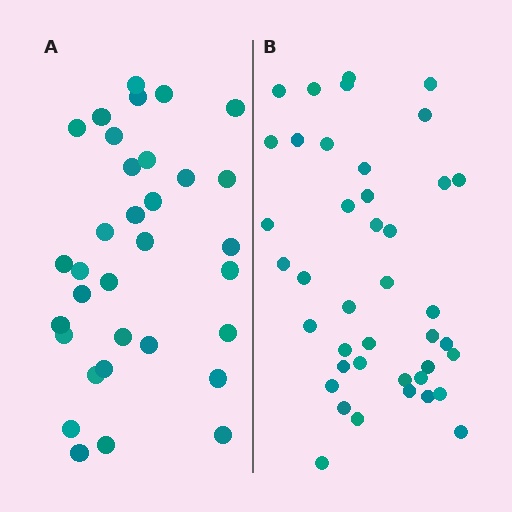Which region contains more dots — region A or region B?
Region B (the right region) has more dots.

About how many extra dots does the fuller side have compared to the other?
Region B has roughly 8 or so more dots than region A.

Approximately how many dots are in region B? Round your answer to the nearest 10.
About 40 dots. (The exact count is 41, which rounds to 40.)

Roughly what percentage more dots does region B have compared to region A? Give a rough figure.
About 25% more.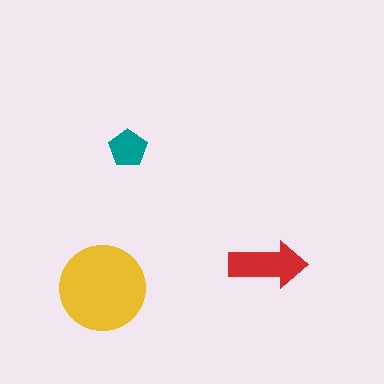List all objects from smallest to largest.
The teal pentagon, the red arrow, the yellow circle.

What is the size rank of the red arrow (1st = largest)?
2nd.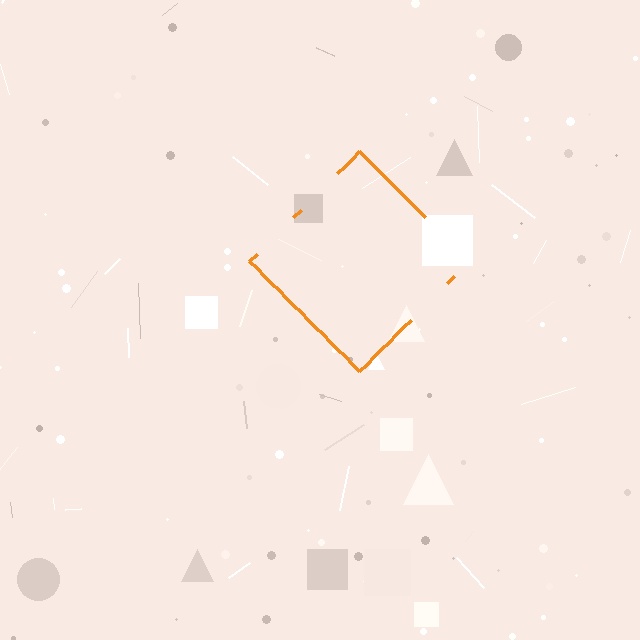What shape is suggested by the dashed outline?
The dashed outline suggests a diamond.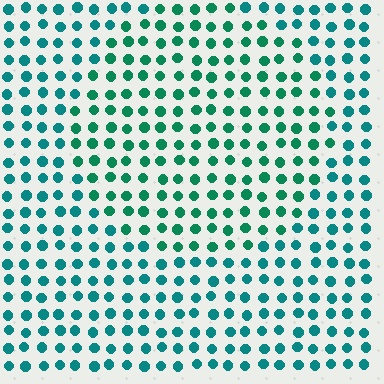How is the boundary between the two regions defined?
The boundary is defined purely by a slight shift in hue (about 22 degrees). Spacing, size, and orientation are identical on both sides.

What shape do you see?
I see a circle.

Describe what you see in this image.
The image is filled with small teal elements in a uniform arrangement. A circle-shaped region is visible where the elements are tinted to a slightly different hue, forming a subtle color boundary.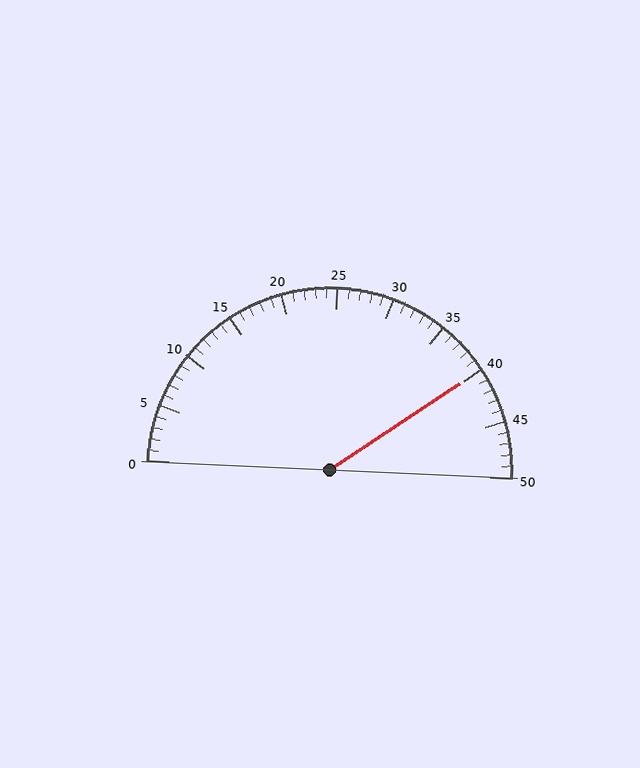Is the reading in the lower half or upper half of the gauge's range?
The reading is in the upper half of the range (0 to 50).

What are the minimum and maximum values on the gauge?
The gauge ranges from 0 to 50.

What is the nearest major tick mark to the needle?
The nearest major tick mark is 40.